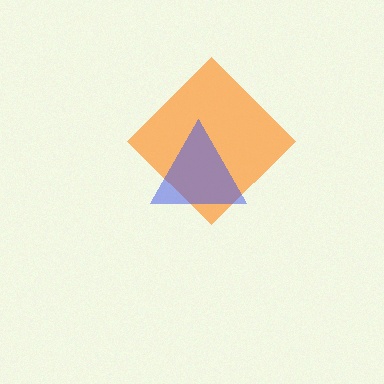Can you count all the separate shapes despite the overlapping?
Yes, there are 2 separate shapes.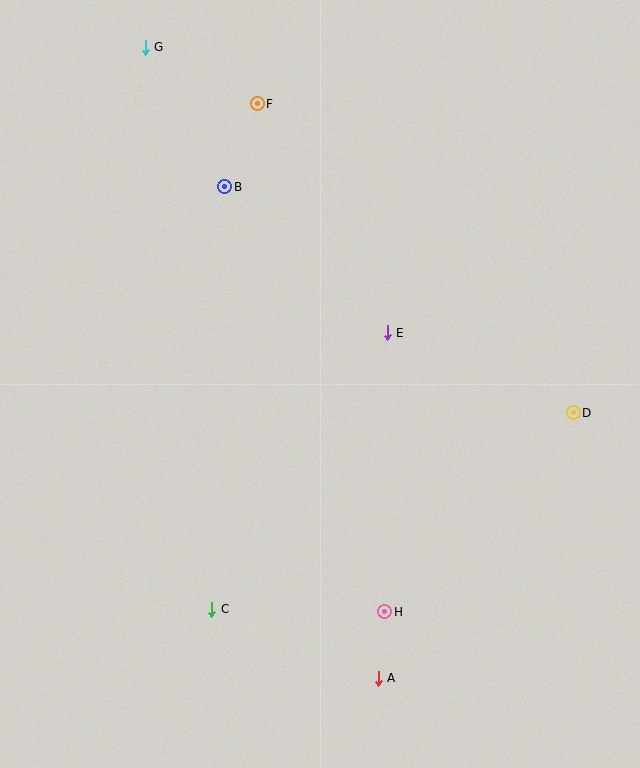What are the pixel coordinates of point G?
Point G is at (145, 47).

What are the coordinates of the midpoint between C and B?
The midpoint between C and B is at (218, 398).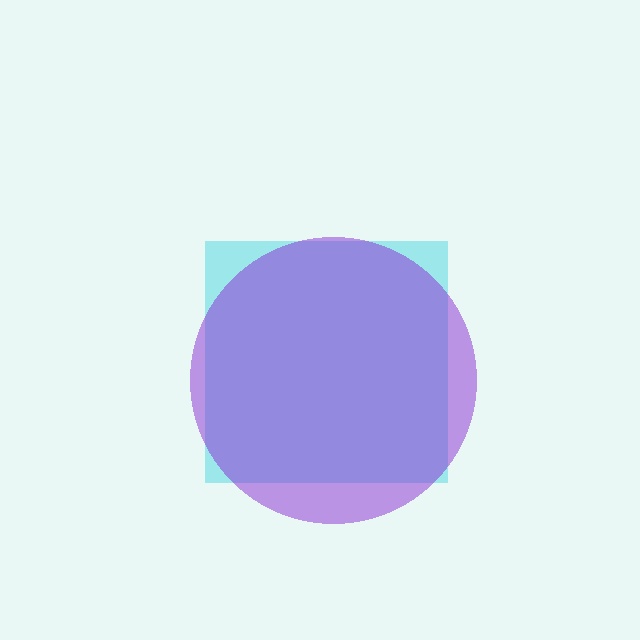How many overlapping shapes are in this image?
There are 2 overlapping shapes in the image.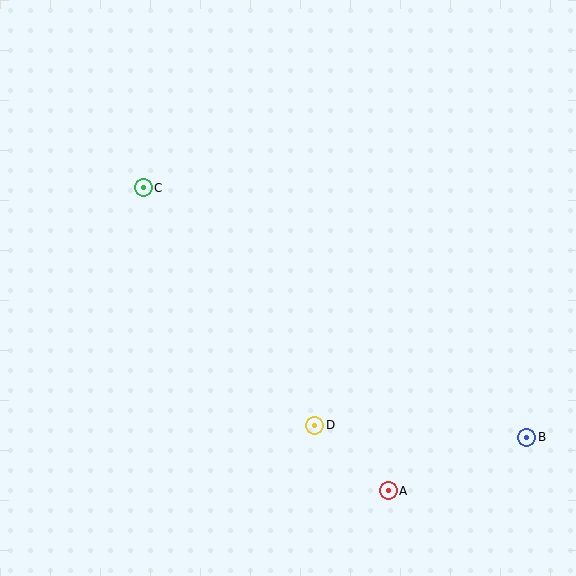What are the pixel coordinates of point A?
Point A is at (388, 491).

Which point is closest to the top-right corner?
Point B is closest to the top-right corner.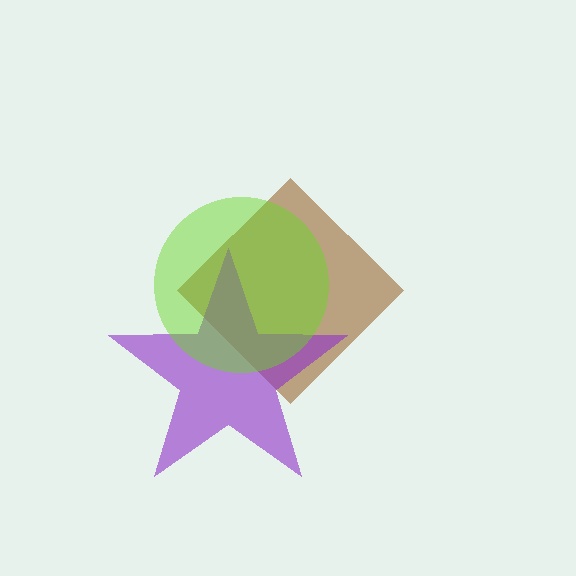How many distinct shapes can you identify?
There are 3 distinct shapes: a brown diamond, a purple star, a lime circle.